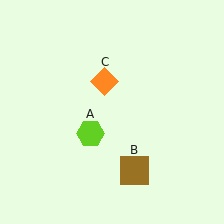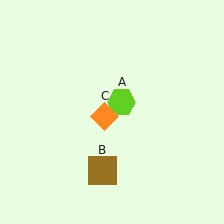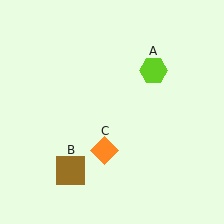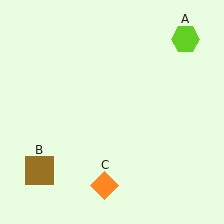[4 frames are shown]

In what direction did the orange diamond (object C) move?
The orange diamond (object C) moved down.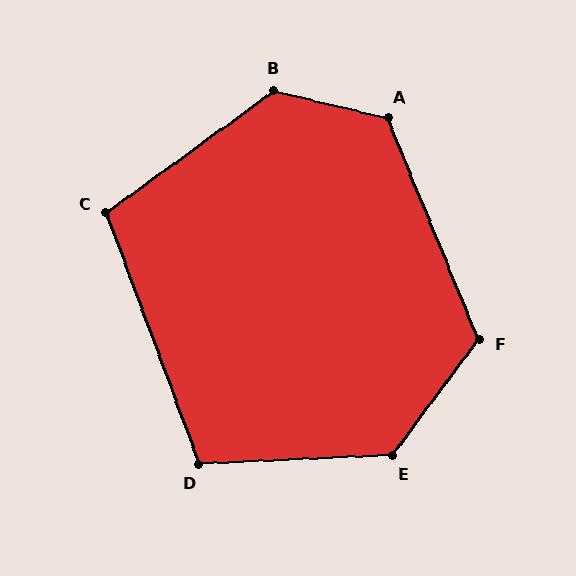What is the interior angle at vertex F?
Approximately 121 degrees (obtuse).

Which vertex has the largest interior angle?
B, at approximately 131 degrees.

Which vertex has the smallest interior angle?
C, at approximately 105 degrees.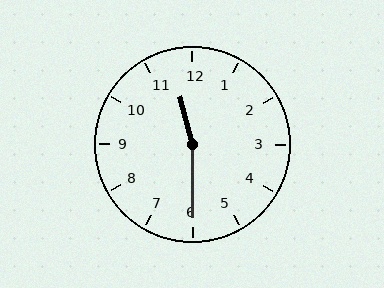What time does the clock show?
11:30.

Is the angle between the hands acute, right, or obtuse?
It is obtuse.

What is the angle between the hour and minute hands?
Approximately 165 degrees.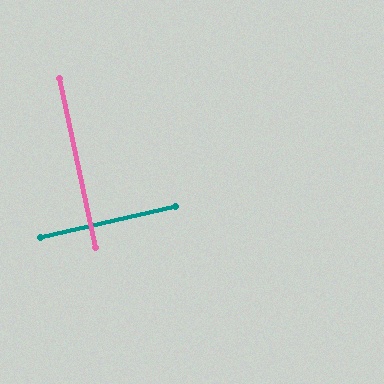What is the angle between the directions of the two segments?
Approximately 89 degrees.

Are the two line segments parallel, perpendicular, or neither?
Perpendicular — they meet at approximately 89°.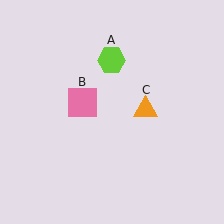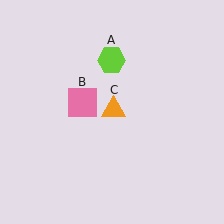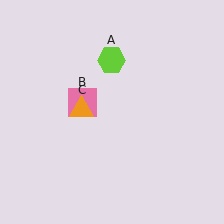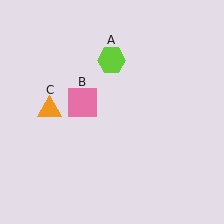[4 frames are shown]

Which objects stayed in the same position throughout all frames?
Lime hexagon (object A) and pink square (object B) remained stationary.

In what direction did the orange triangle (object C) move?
The orange triangle (object C) moved left.